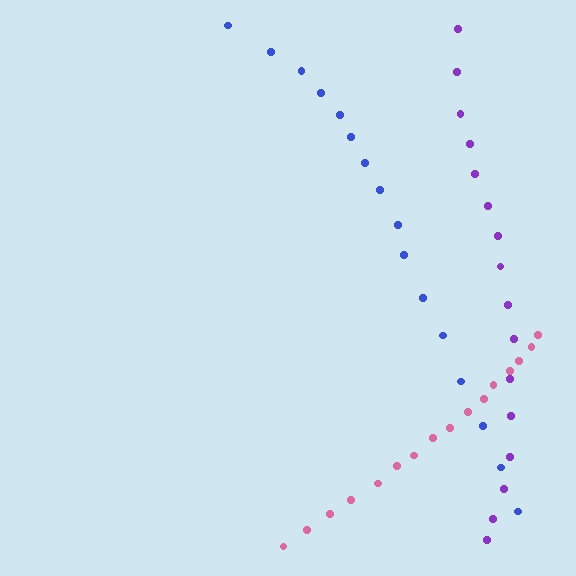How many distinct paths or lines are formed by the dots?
There are 3 distinct paths.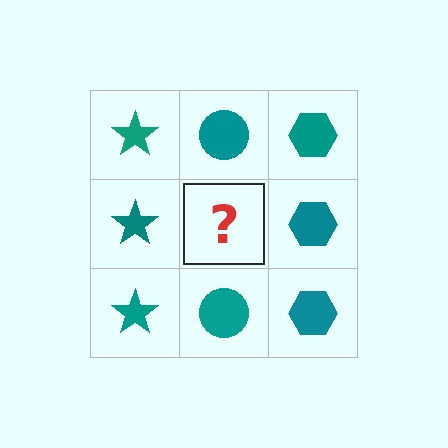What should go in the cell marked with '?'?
The missing cell should contain a teal circle.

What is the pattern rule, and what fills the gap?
The rule is that each column has a consistent shape. The gap should be filled with a teal circle.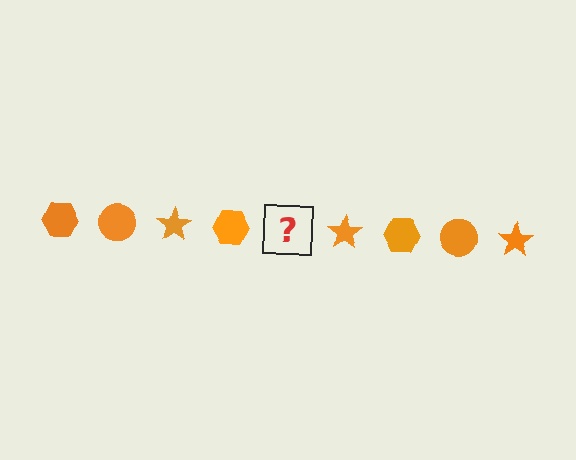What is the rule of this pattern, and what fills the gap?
The rule is that the pattern cycles through hexagon, circle, star shapes in orange. The gap should be filled with an orange circle.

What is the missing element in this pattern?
The missing element is an orange circle.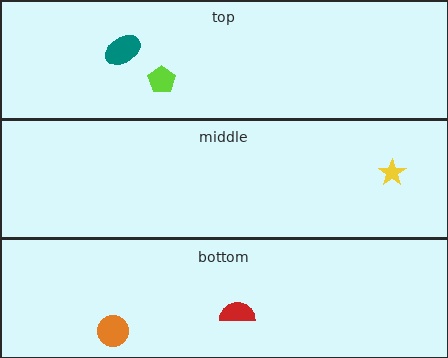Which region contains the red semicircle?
The bottom region.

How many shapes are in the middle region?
1.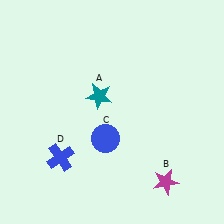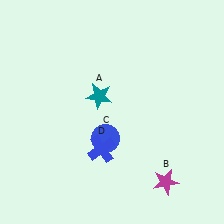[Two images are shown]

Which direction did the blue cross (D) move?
The blue cross (D) moved right.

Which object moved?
The blue cross (D) moved right.